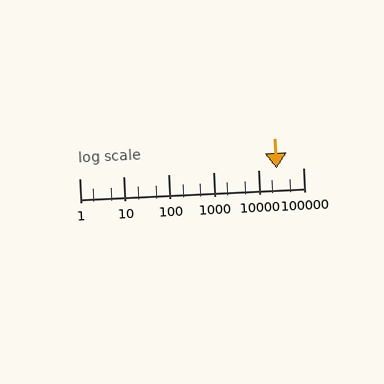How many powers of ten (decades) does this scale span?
The scale spans 5 decades, from 1 to 100000.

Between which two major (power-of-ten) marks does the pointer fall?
The pointer is between 10000 and 100000.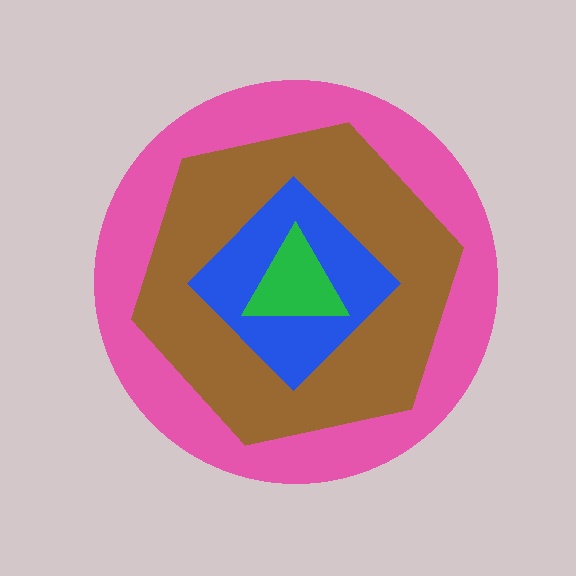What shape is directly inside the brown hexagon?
The blue diamond.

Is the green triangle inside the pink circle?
Yes.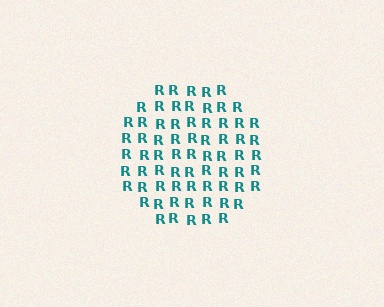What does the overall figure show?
The overall figure shows a circle.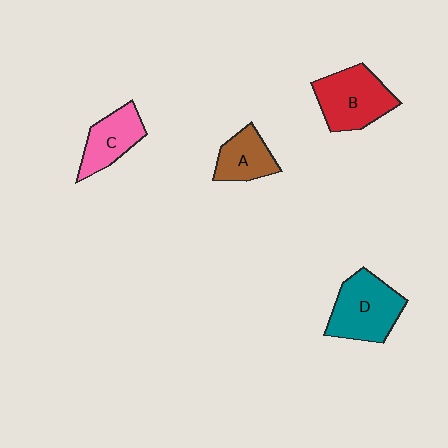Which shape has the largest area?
Shape D (teal).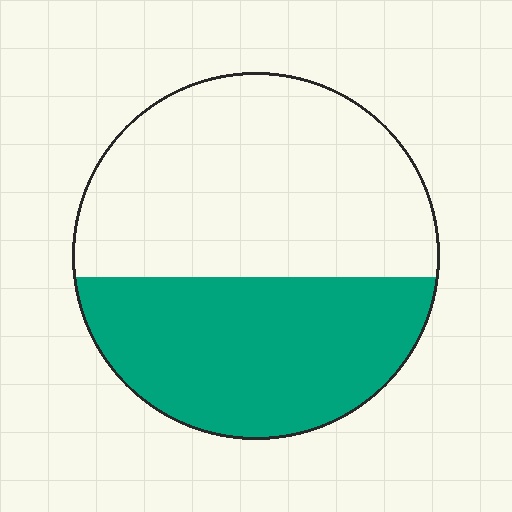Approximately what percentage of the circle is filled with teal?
Approximately 45%.